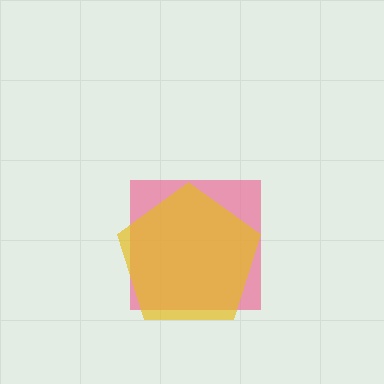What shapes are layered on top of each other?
The layered shapes are: a pink square, a yellow pentagon.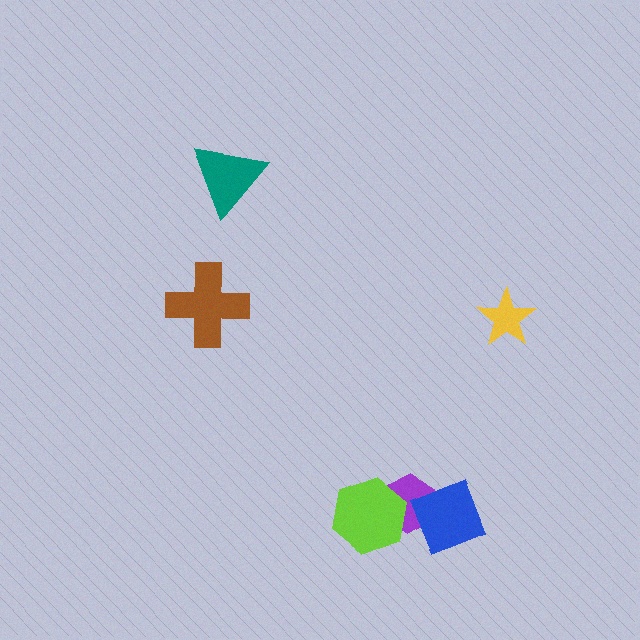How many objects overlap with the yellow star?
0 objects overlap with the yellow star.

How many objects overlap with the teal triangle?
0 objects overlap with the teal triangle.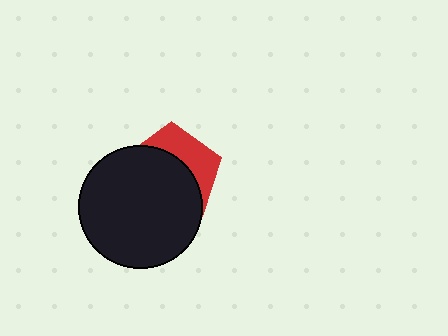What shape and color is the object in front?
The object in front is a black circle.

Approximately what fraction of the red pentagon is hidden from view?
Roughly 65% of the red pentagon is hidden behind the black circle.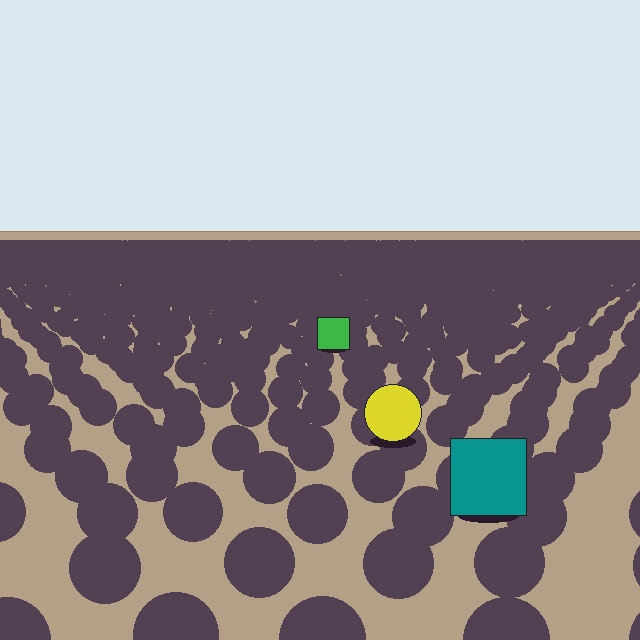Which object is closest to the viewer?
The teal square is closest. The texture marks near it are larger and more spread out.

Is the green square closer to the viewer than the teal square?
No. The teal square is closer — you can tell from the texture gradient: the ground texture is coarser near it.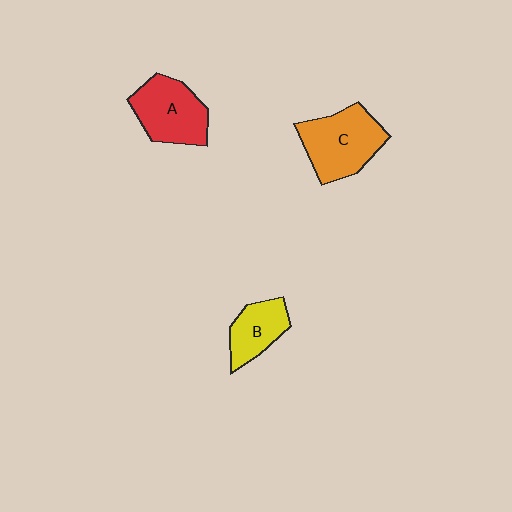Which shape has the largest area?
Shape C (orange).